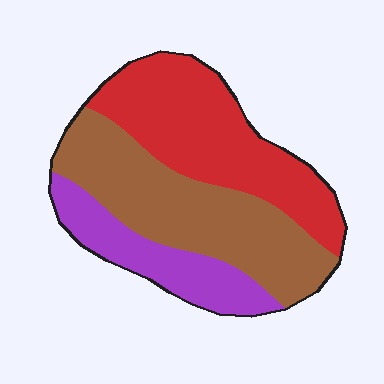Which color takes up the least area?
Purple, at roughly 20%.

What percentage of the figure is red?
Red covers roughly 40% of the figure.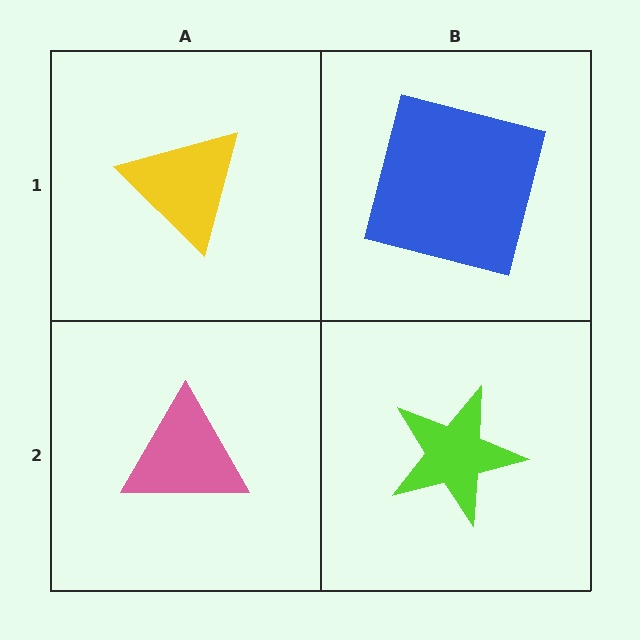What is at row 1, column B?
A blue square.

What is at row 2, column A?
A pink triangle.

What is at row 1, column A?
A yellow triangle.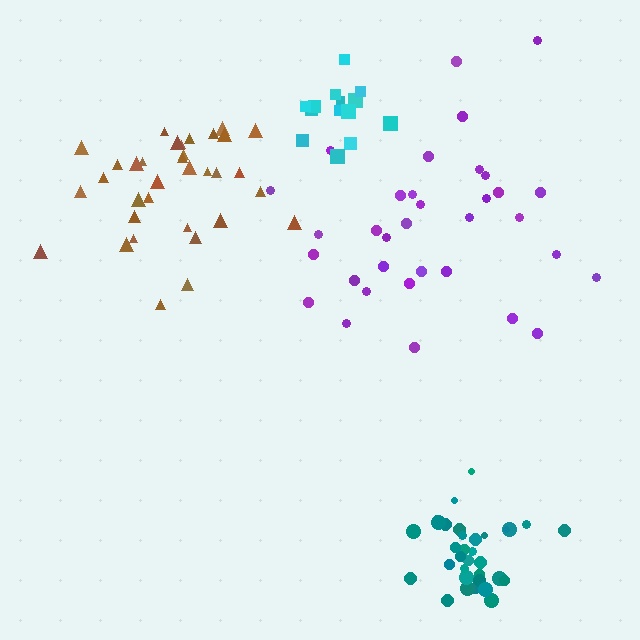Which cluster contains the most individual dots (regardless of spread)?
Purple (34).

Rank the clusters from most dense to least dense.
teal, cyan, brown, purple.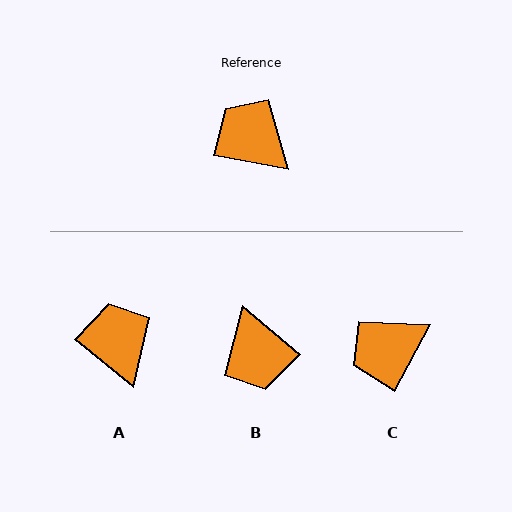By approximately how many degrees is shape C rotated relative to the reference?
Approximately 72 degrees counter-clockwise.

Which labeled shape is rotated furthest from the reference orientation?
B, about 150 degrees away.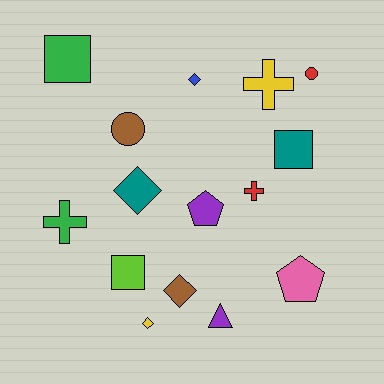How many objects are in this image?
There are 15 objects.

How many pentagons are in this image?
There are 2 pentagons.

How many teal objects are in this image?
There are 2 teal objects.